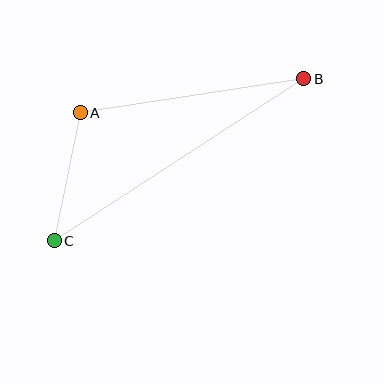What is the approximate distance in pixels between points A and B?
The distance between A and B is approximately 226 pixels.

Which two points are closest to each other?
Points A and C are closest to each other.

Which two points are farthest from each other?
Points B and C are farthest from each other.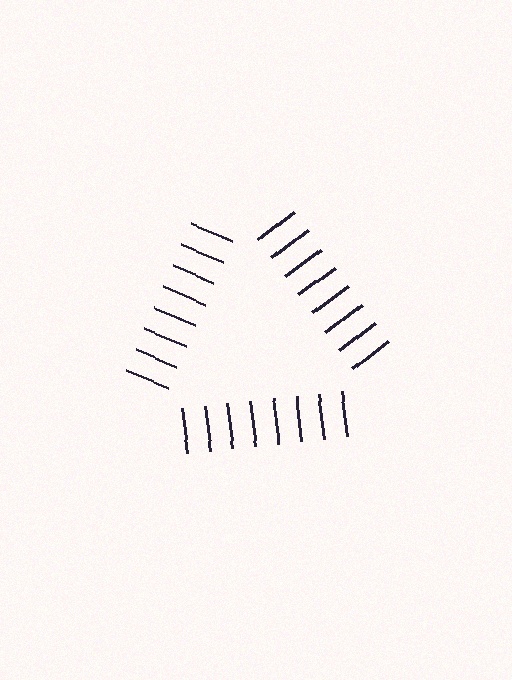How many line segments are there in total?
24 — 8 along each of the 3 edges.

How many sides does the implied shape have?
3 sides — the line-ends trace a triangle.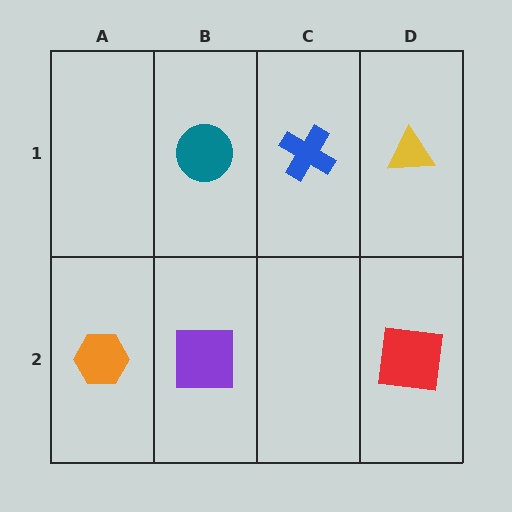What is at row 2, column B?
A purple square.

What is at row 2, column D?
A red square.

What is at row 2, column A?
An orange hexagon.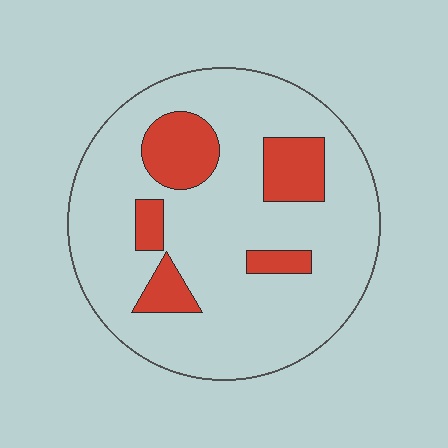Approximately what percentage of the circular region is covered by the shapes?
Approximately 20%.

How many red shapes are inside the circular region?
5.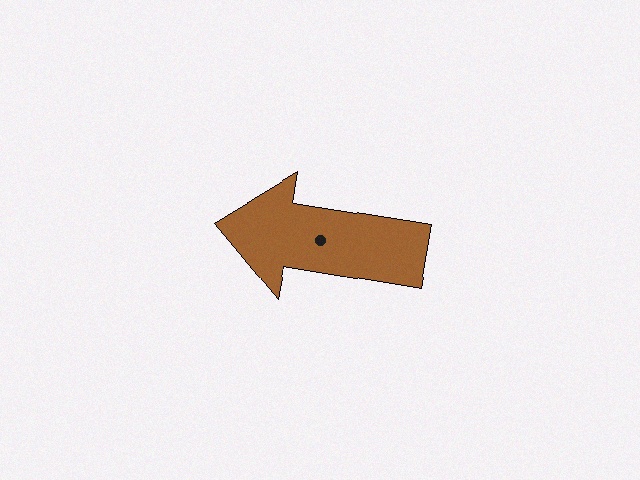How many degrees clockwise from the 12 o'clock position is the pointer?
Approximately 279 degrees.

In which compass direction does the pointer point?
West.